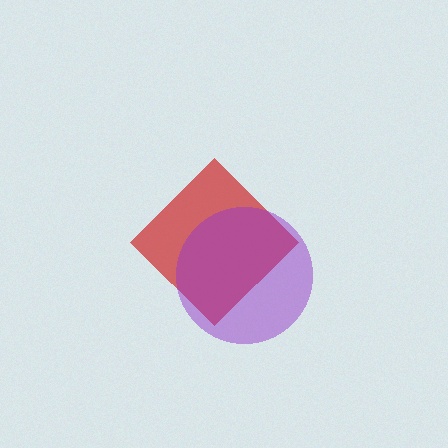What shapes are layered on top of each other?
The layered shapes are: a red diamond, a purple circle.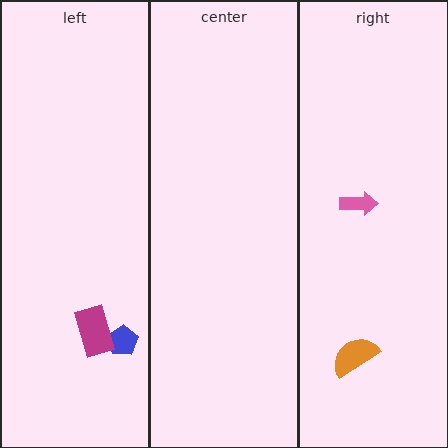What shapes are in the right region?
The pink arrow, the orange semicircle.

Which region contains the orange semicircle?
The right region.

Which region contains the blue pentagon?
The left region.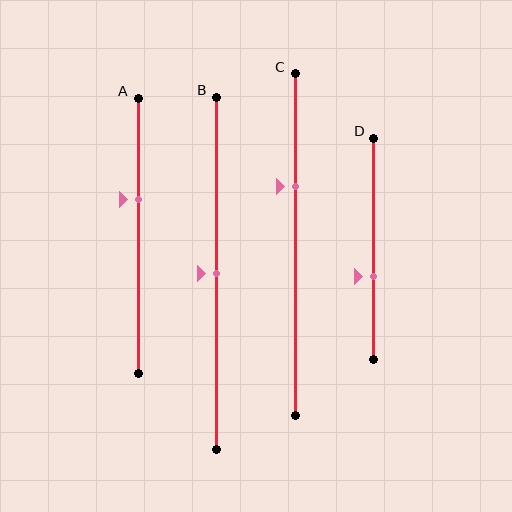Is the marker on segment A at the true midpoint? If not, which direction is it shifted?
No, the marker on segment A is shifted upward by about 13% of the segment length.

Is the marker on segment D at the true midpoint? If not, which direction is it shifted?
No, the marker on segment D is shifted downward by about 13% of the segment length.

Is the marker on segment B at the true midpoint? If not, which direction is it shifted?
Yes, the marker on segment B is at the true midpoint.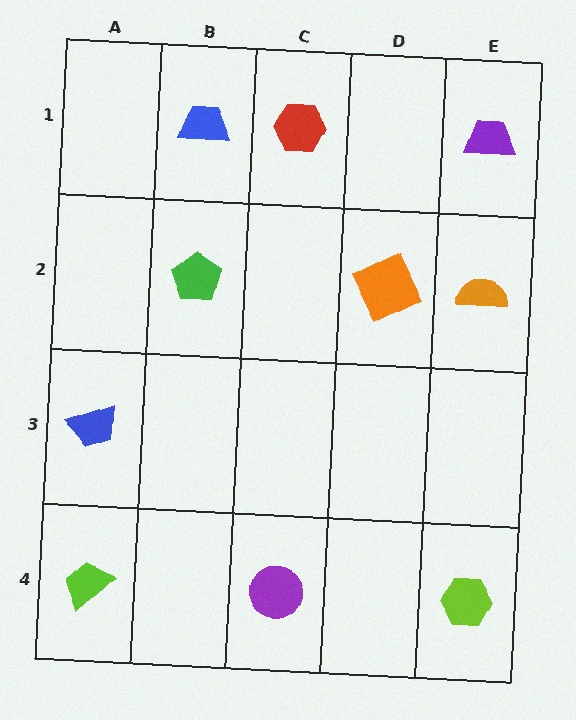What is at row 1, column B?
A blue trapezoid.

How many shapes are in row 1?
3 shapes.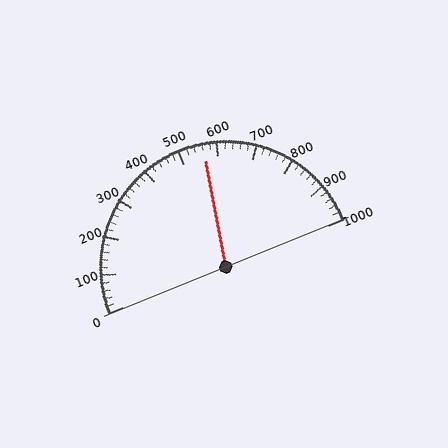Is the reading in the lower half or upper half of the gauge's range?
The reading is in the upper half of the range (0 to 1000).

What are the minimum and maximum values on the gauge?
The gauge ranges from 0 to 1000.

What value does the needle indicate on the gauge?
The needle indicates approximately 560.